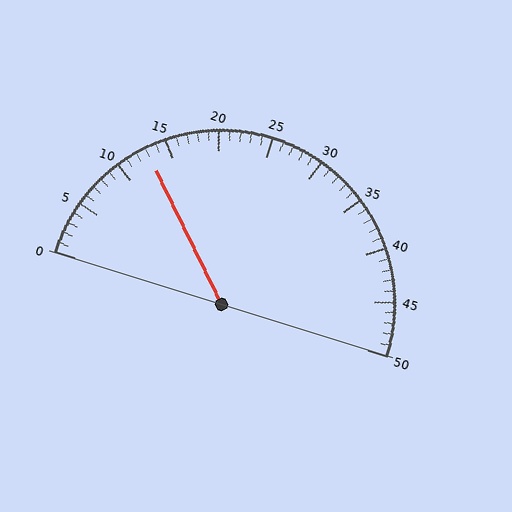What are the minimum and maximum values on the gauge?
The gauge ranges from 0 to 50.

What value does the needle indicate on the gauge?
The needle indicates approximately 13.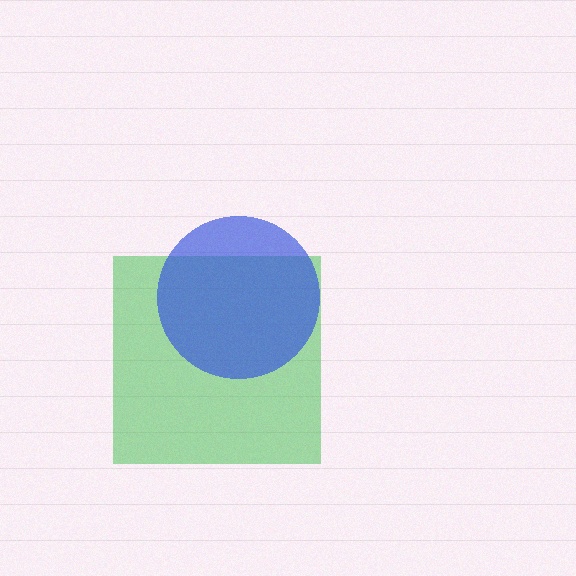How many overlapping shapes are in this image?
There are 2 overlapping shapes in the image.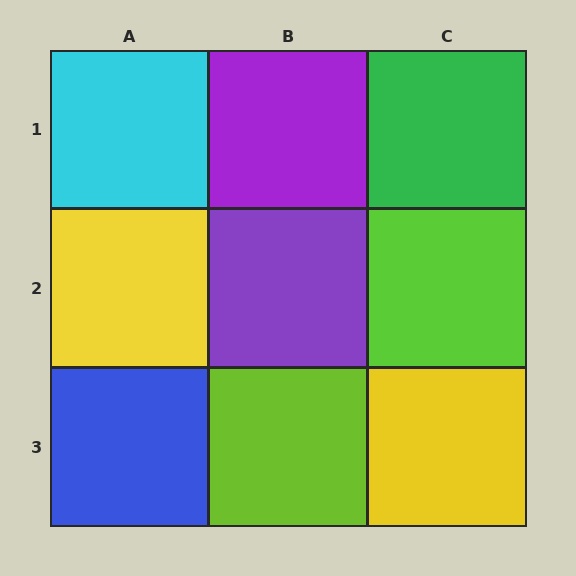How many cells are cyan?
1 cell is cyan.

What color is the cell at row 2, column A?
Yellow.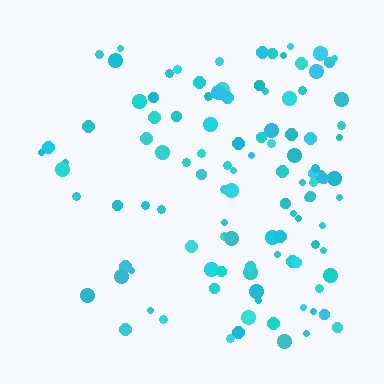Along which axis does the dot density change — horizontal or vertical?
Horizontal.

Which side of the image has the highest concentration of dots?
The right.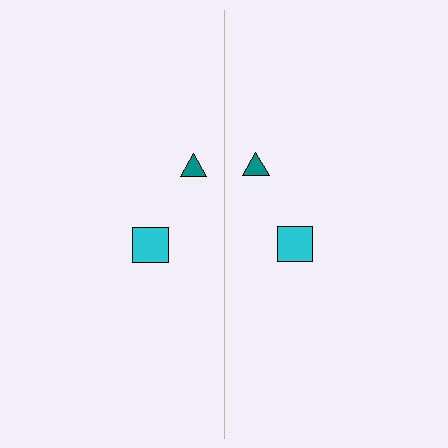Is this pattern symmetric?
Yes, this pattern has bilateral (reflection) symmetry.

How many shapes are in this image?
There are 4 shapes in this image.